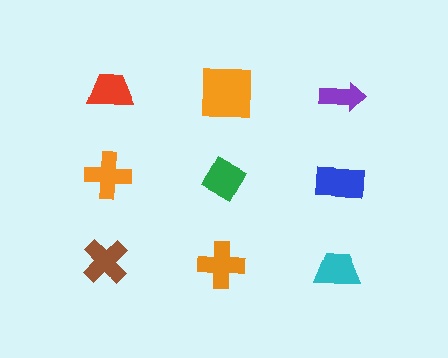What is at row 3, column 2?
An orange cross.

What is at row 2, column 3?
A blue rectangle.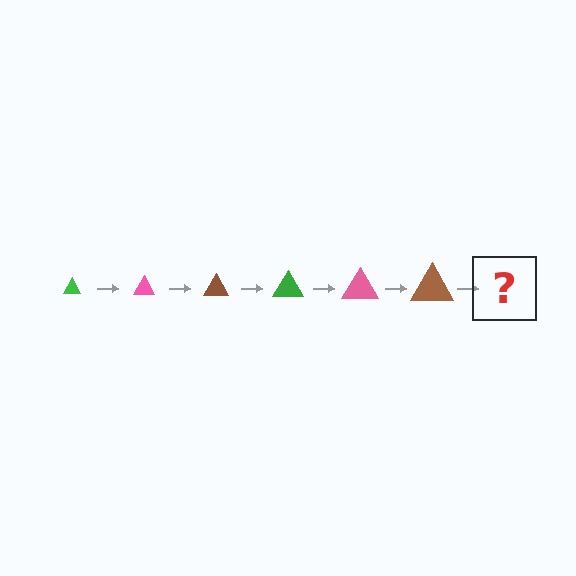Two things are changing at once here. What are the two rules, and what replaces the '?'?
The two rules are that the triangle grows larger each step and the color cycles through green, pink, and brown. The '?' should be a green triangle, larger than the previous one.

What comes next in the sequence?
The next element should be a green triangle, larger than the previous one.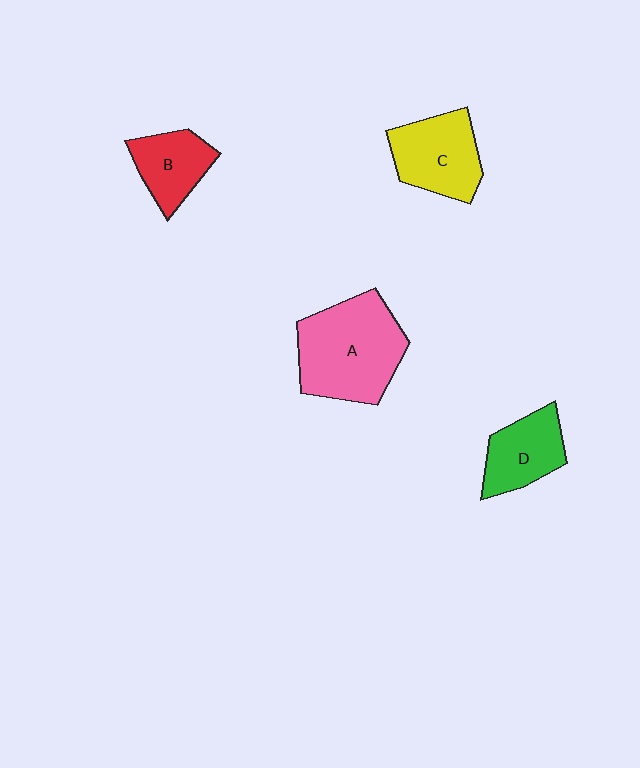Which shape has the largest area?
Shape A (pink).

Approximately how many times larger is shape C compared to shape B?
Approximately 1.3 times.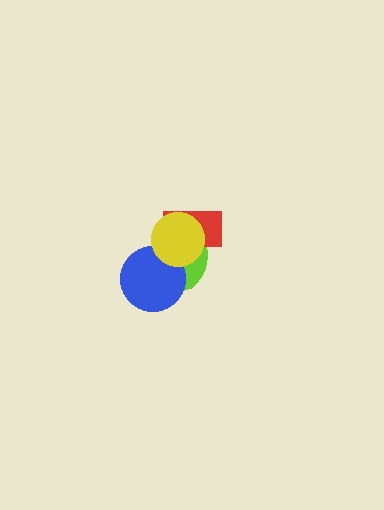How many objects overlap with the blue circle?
2 objects overlap with the blue circle.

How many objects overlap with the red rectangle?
2 objects overlap with the red rectangle.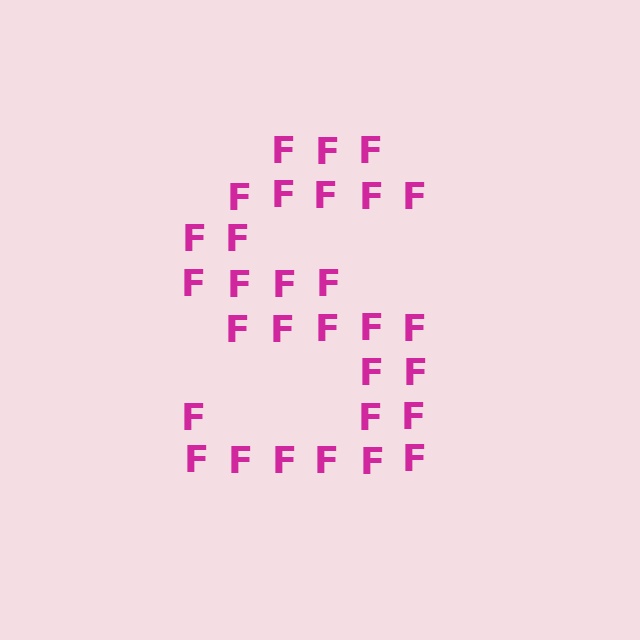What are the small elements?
The small elements are letter F's.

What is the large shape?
The large shape is the letter S.